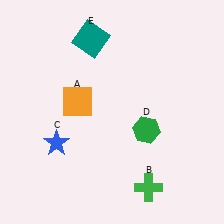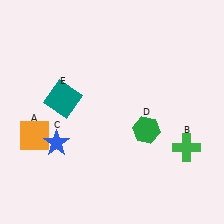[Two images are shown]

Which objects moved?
The objects that moved are: the orange square (A), the green cross (B), the teal square (E).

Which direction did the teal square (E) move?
The teal square (E) moved down.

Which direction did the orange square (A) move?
The orange square (A) moved left.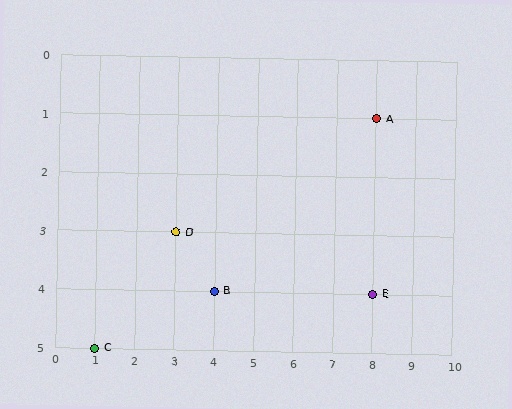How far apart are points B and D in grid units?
Points B and D are 1 column and 1 row apart (about 1.4 grid units diagonally).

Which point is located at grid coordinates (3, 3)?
Point D is at (3, 3).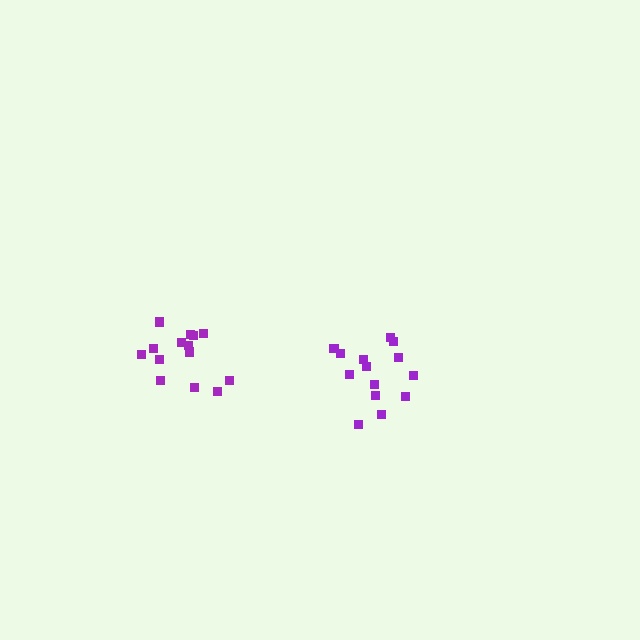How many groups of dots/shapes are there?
There are 2 groups.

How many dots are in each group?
Group 1: 14 dots, Group 2: 14 dots (28 total).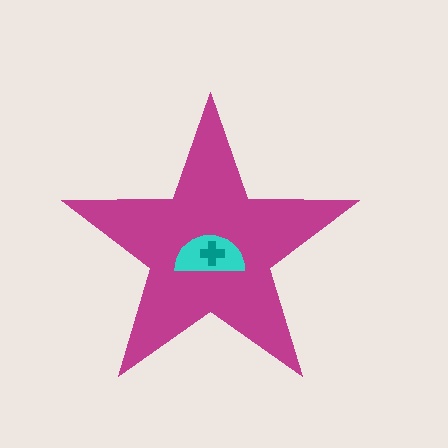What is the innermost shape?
The teal cross.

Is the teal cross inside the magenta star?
Yes.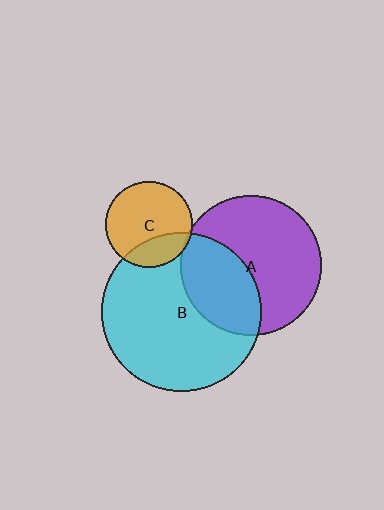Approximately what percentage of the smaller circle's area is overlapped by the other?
Approximately 25%.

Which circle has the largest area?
Circle B (cyan).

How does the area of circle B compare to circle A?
Approximately 1.3 times.